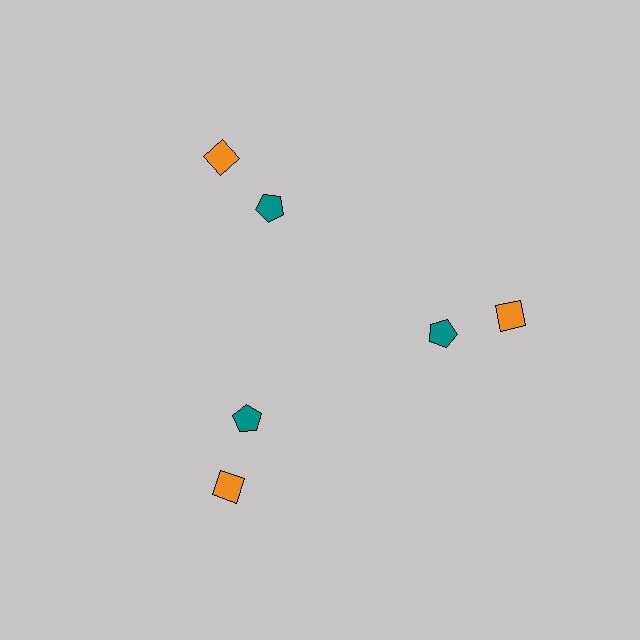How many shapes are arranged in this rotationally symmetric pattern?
There are 6 shapes, arranged in 3 groups of 2.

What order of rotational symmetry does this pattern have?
This pattern has 3-fold rotational symmetry.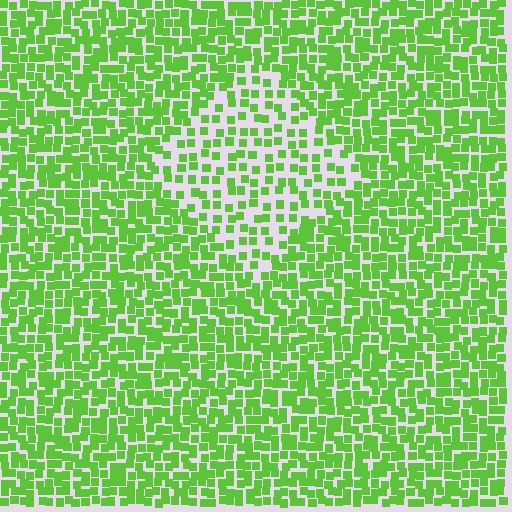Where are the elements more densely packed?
The elements are more densely packed outside the diamond boundary.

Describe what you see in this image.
The image contains small lime elements arranged at two different densities. A diamond-shaped region is visible where the elements are less densely packed than the surrounding area.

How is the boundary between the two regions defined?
The boundary is defined by a change in element density (approximately 1.9x ratio). All elements are the same color, size, and shape.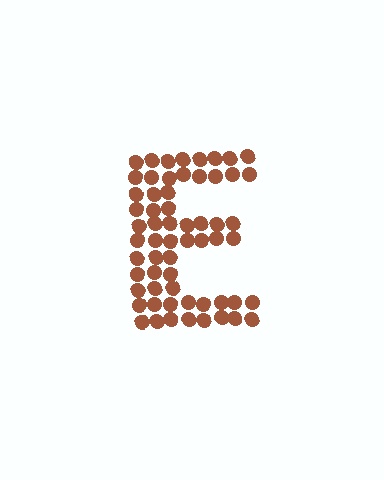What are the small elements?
The small elements are circles.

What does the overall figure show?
The overall figure shows the letter E.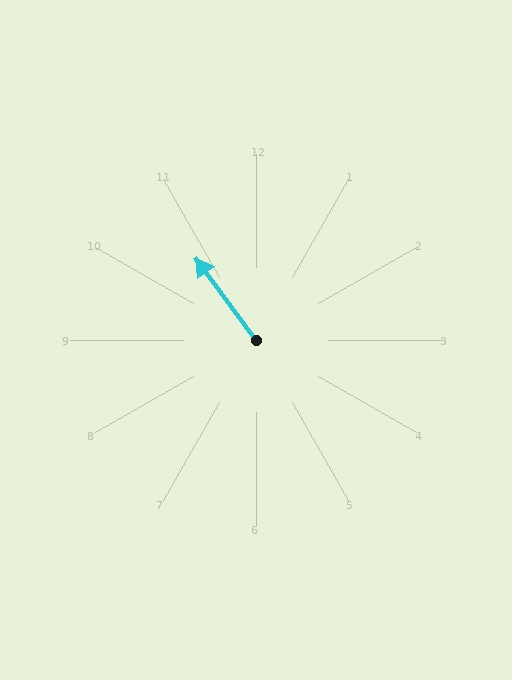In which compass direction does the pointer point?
Northwest.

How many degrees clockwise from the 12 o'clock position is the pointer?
Approximately 324 degrees.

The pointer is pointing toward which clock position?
Roughly 11 o'clock.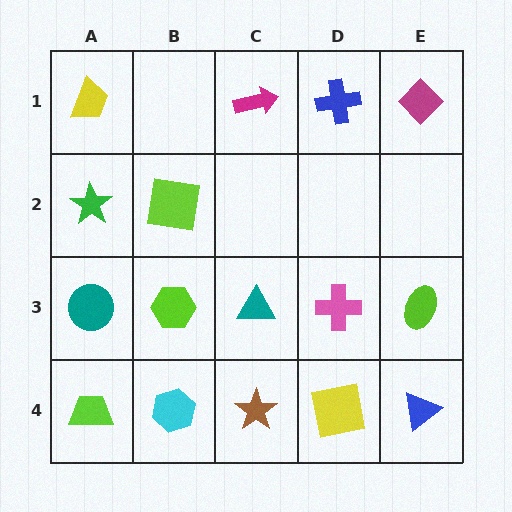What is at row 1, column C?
A magenta arrow.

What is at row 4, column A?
A lime trapezoid.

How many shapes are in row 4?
5 shapes.